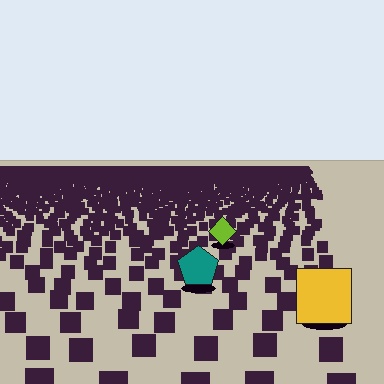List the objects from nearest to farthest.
From nearest to farthest: the yellow square, the teal pentagon, the lime diamond.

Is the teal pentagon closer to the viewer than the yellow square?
No. The yellow square is closer — you can tell from the texture gradient: the ground texture is coarser near it.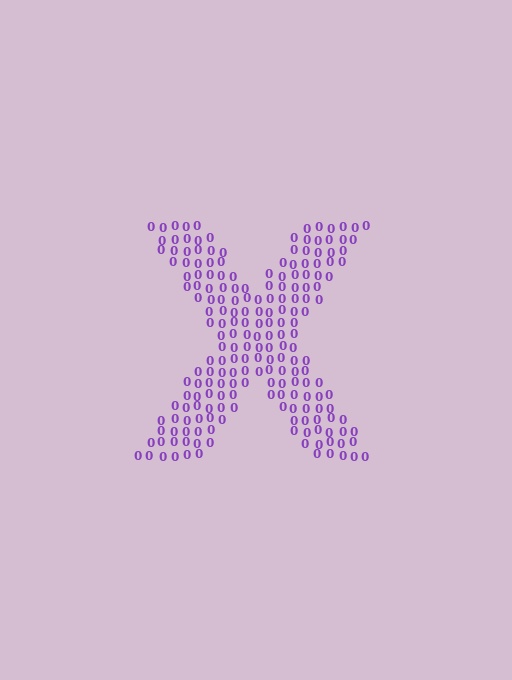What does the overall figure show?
The overall figure shows the letter X.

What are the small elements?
The small elements are digit 0's.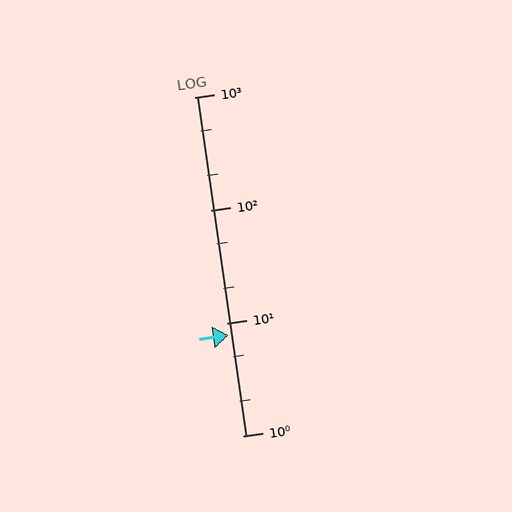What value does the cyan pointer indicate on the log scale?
The pointer indicates approximately 7.7.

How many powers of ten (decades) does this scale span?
The scale spans 3 decades, from 1 to 1000.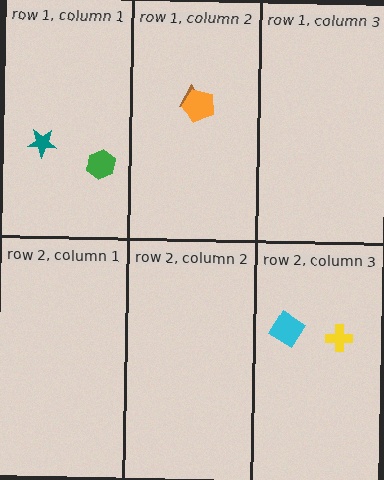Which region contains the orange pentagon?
The row 1, column 2 region.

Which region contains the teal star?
The row 1, column 1 region.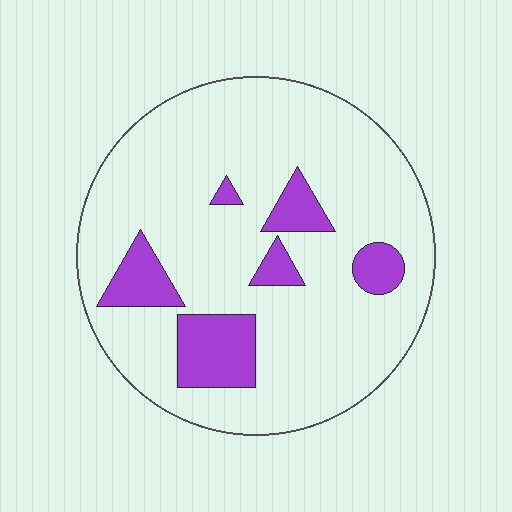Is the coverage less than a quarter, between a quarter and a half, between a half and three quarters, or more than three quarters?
Less than a quarter.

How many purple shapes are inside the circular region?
6.